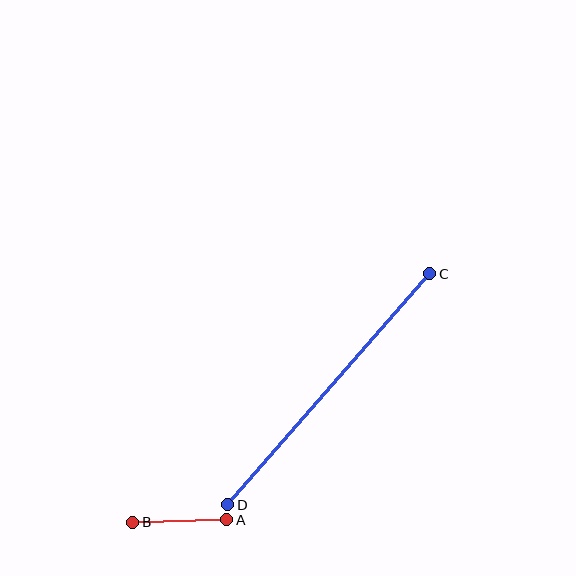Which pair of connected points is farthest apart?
Points C and D are farthest apart.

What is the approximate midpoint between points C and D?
The midpoint is at approximately (329, 389) pixels.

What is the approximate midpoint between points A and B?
The midpoint is at approximately (180, 521) pixels.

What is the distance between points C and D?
The distance is approximately 307 pixels.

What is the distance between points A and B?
The distance is approximately 94 pixels.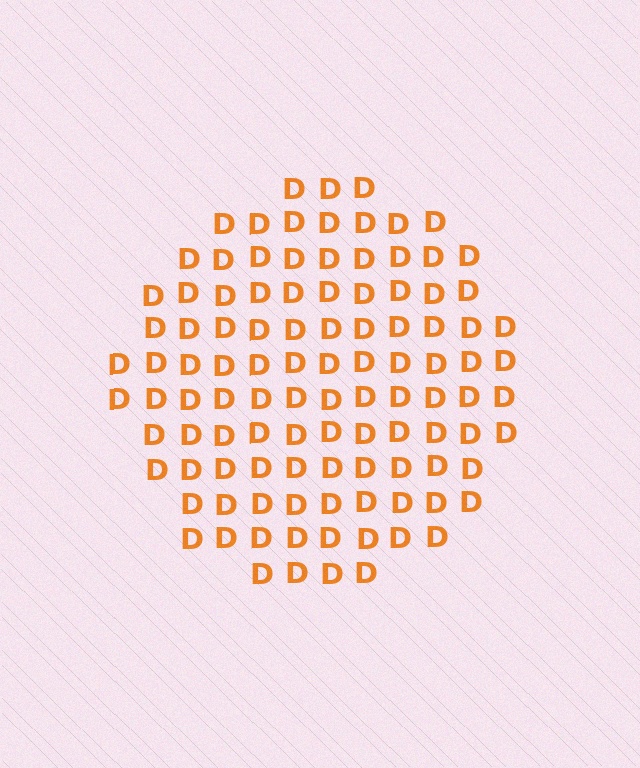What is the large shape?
The large shape is a circle.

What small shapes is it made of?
It is made of small letter D's.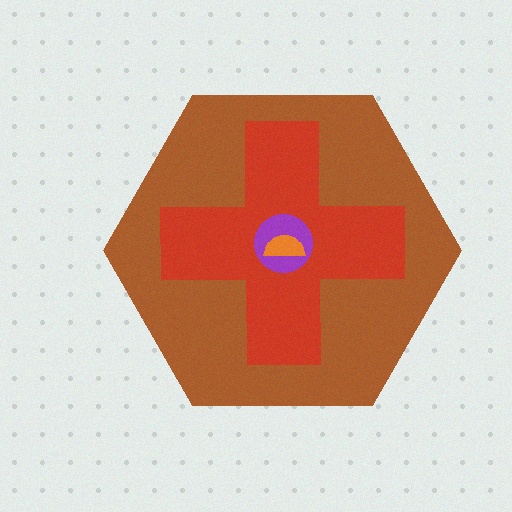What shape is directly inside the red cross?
The purple circle.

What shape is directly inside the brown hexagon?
The red cross.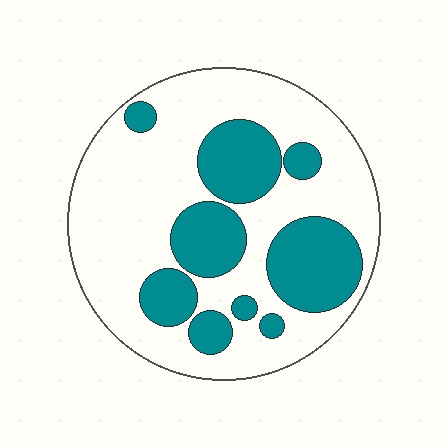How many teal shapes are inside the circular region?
9.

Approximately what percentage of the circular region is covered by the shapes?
Approximately 30%.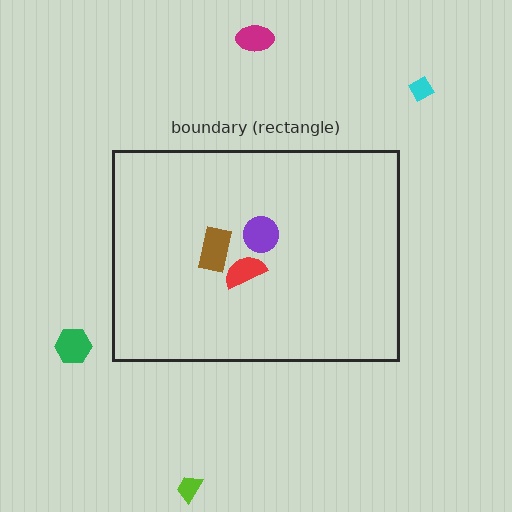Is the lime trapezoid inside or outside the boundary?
Outside.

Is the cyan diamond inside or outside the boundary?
Outside.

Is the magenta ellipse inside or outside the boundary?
Outside.